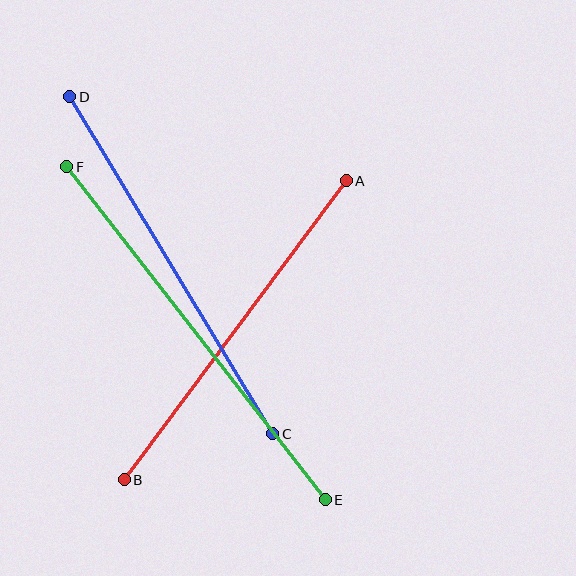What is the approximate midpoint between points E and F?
The midpoint is at approximately (196, 333) pixels.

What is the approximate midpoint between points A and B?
The midpoint is at approximately (235, 330) pixels.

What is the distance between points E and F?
The distance is approximately 422 pixels.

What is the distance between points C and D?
The distance is approximately 393 pixels.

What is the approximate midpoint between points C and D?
The midpoint is at approximately (171, 265) pixels.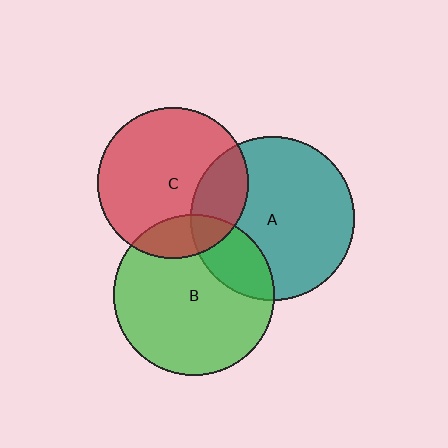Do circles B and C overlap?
Yes.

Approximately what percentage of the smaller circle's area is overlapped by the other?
Approximately 15%.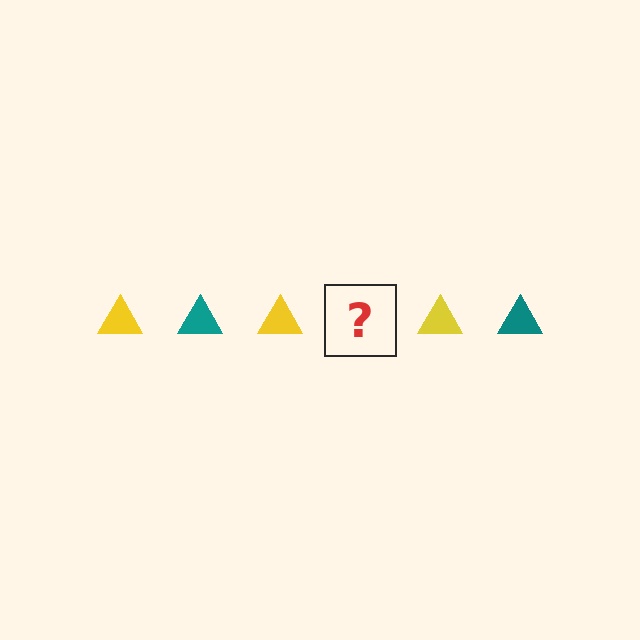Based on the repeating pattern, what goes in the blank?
The blank should be a teal triangle.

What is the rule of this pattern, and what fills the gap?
The rule is that the pattern cycles through yellow, teal triangles. The gap should be filled with a teal triangle.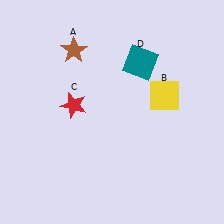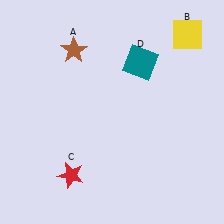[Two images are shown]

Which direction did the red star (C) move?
The red star (C) moved down.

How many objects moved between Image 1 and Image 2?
2 objects moved between the two images.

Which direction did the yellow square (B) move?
The yellow square (B) moved up.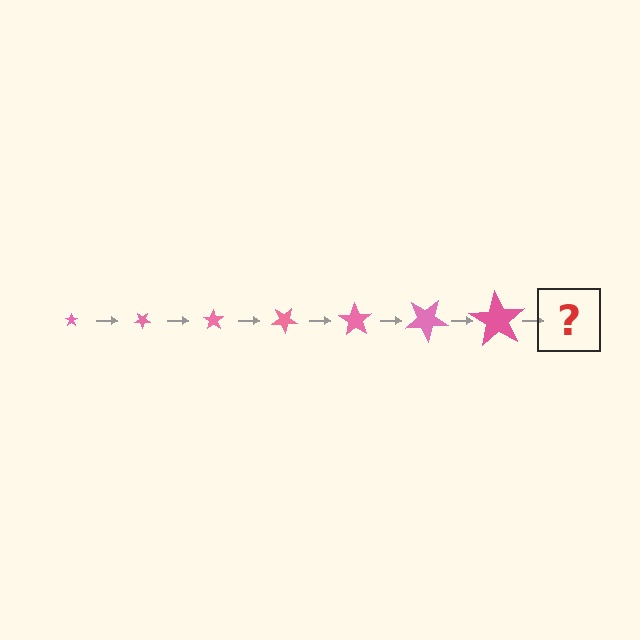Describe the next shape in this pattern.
It should be a star, larger than the previous one and rotated 245 degrees from the start.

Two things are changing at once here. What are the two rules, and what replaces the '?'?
The two rules are that the star grows larger each step and it rotates 35 degrees each step. The '?' should be a star, larger than the previous one and rotated 245 degrees from the start.